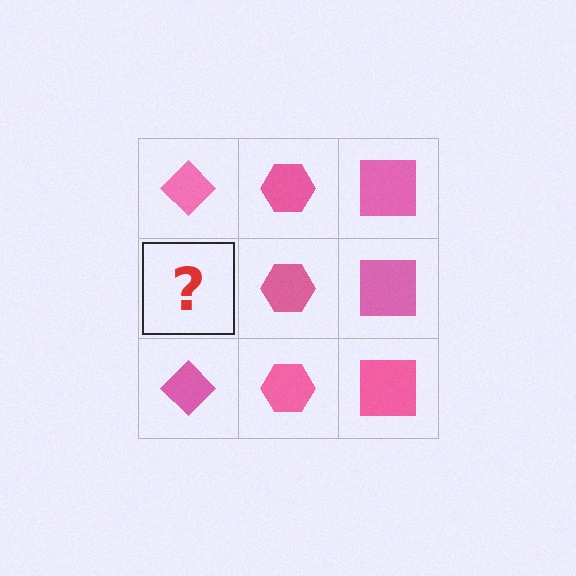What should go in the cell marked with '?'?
The missing cell should contain a pink diamond.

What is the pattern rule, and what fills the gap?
The rule is that each column has a consistent shape. The gap should be filled with a pink diamond.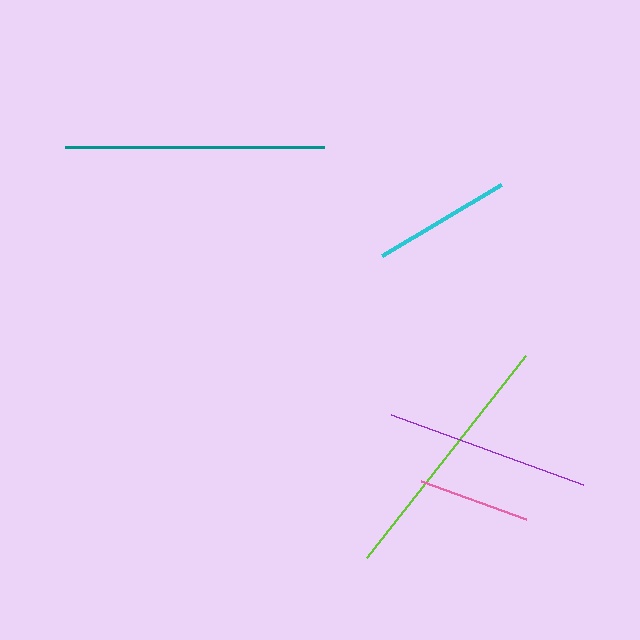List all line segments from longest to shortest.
From longest to shortest: teal, lime, purple, cyan, pink.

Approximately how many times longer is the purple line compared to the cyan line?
The purple line is approximately 1.5 times the length of the cyan line.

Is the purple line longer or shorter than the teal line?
The teal line is longer than the purple line.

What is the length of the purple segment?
The purple segment is approximately 205 pixels long.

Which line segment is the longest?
The teal line is the longest at approximately 258 pixels.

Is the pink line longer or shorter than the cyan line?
The cyan line is longer than the pink line.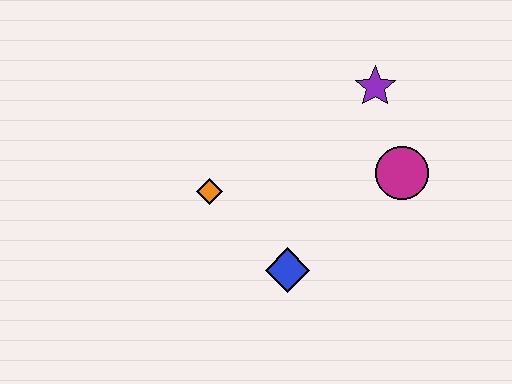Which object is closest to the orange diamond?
The blue diamond is closest to the orange diamond.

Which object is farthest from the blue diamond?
The purple star is farthest from the blue diamond.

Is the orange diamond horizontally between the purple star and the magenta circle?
No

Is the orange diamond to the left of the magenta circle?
Yes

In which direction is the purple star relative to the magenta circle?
The purple star is above the magenta circle.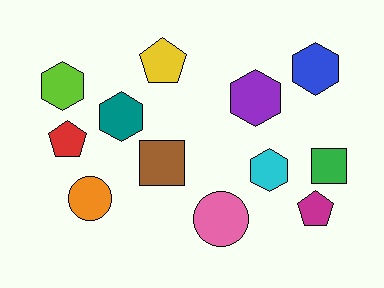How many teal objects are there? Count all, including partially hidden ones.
There is 1 teal object.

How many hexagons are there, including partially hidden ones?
There are 5 hexagons.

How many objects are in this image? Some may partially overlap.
There are 12 objects.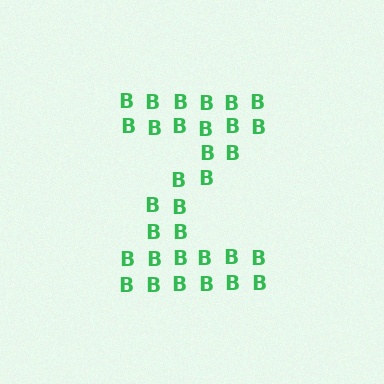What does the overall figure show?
The overall figure shows the letter Z.